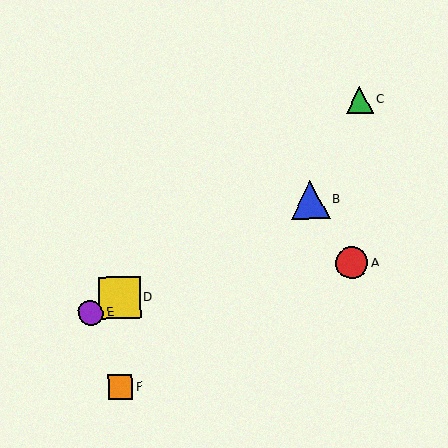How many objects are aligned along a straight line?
3 objects (B, D, E) are aligned along a straight line.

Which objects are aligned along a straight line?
Objects B, D, E are aligned along a straight line.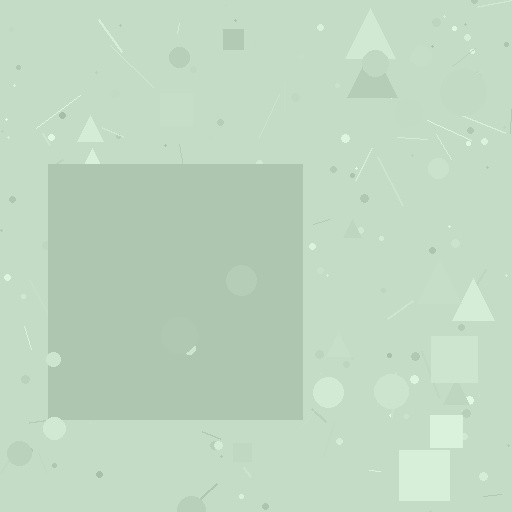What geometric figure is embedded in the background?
A square is embedded in the background.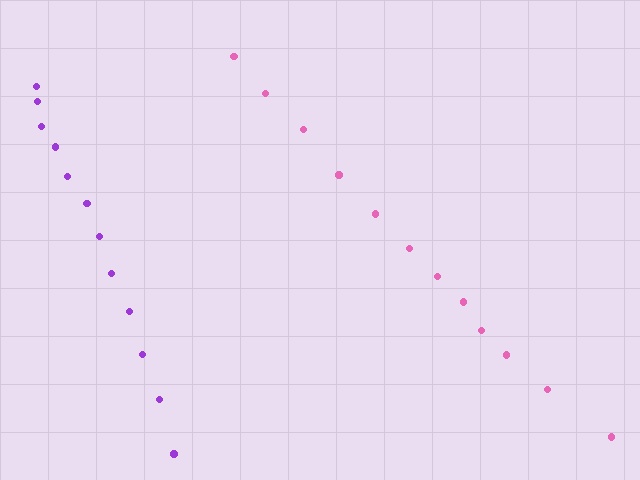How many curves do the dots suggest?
There are 2 distinct paths.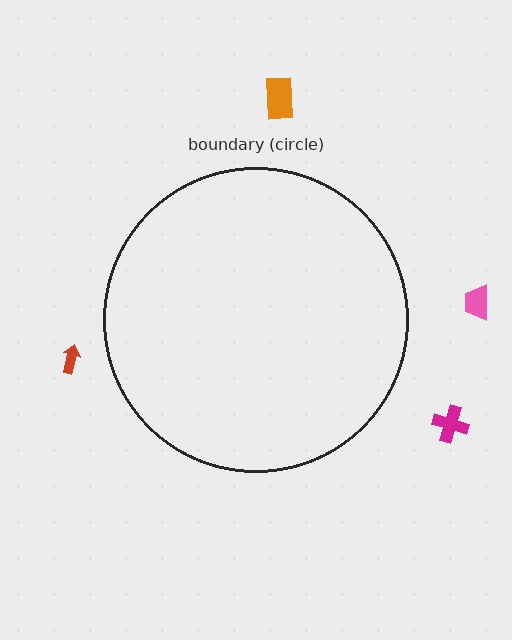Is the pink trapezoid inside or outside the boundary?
Outside.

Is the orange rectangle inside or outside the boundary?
Outside.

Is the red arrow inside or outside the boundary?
Outside.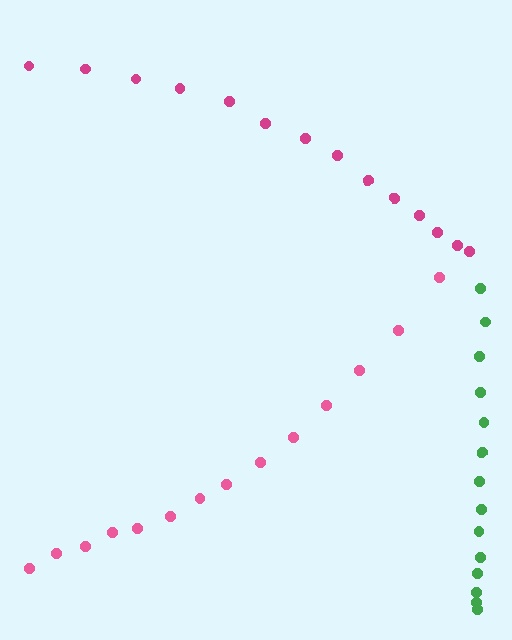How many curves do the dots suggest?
There are 3 distinct paths.